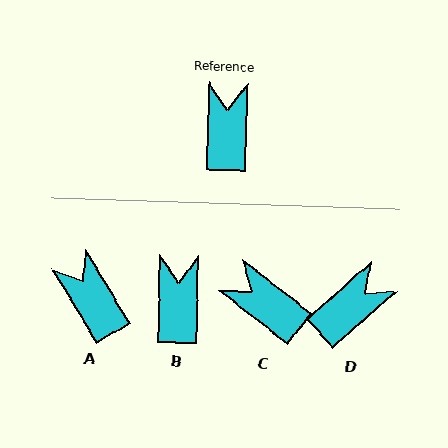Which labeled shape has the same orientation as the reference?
B.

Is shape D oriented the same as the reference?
No, it is off by about 47 degrees.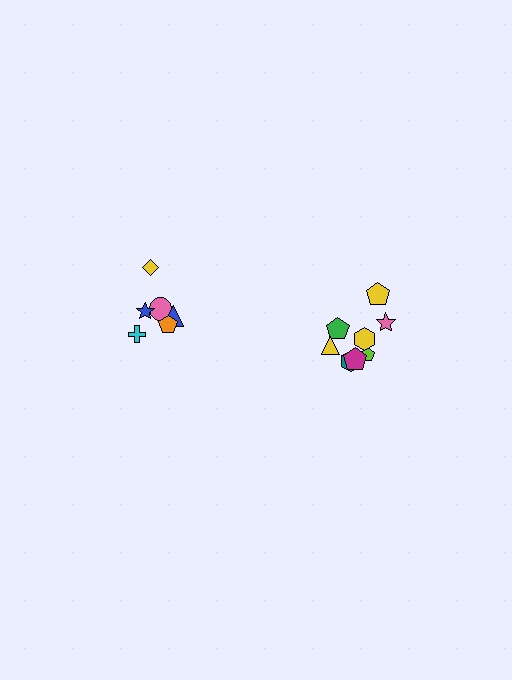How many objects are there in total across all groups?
There are 14 objects.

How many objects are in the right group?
There are 8 objects.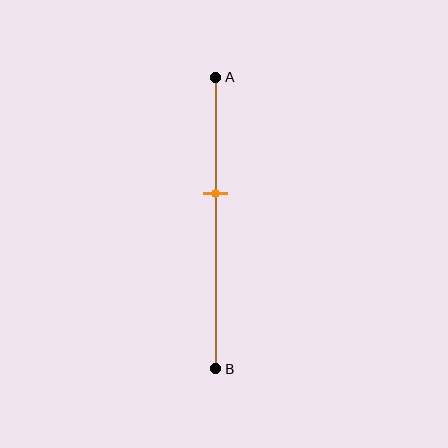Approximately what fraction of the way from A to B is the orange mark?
The orange mark is approximately 40% of the way from A to B.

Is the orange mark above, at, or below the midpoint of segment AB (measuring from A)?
The orange mark is above the midpoint of segment AB.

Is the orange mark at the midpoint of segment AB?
No, the mark is at about 40% from A, not at the 50% midpoint.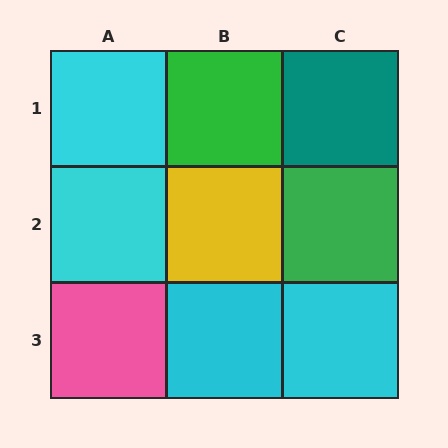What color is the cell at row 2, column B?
Yellow.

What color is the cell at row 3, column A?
Pink.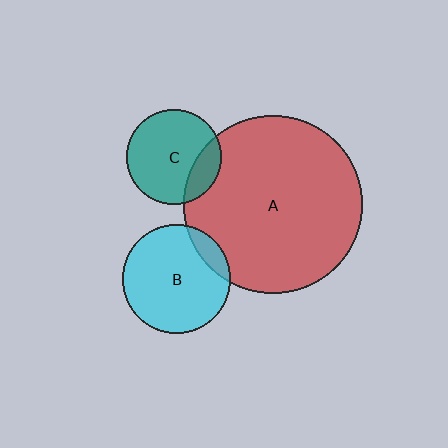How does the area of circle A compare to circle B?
Approximately 2.7 times.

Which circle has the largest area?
Circle A (red).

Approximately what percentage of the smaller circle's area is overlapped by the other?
Approximately 10%.